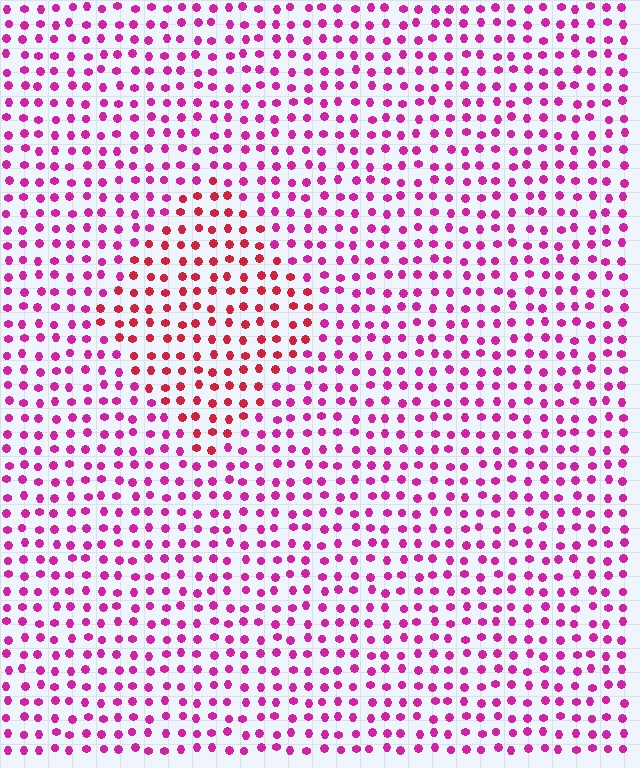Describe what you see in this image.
The image is filled with small magenta elements in a uniform arrangement. A diamond-shaped region is visible where the elements are tinted to a slightly different hue, forming a subtle color boundary.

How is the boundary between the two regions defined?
The boundary is defined purely by a slight shift in hue (about 35 degrees). Spacing, size, and orientation are identical on both sides.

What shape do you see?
I see a diamond.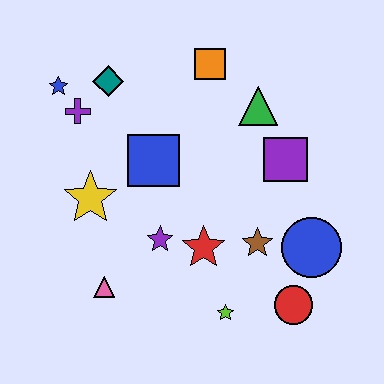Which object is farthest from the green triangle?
The pink triangle is farthest from the green triangle.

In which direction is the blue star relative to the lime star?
The blue star is above the lime star.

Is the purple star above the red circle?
Yes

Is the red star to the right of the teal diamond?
Yes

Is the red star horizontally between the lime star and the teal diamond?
Yes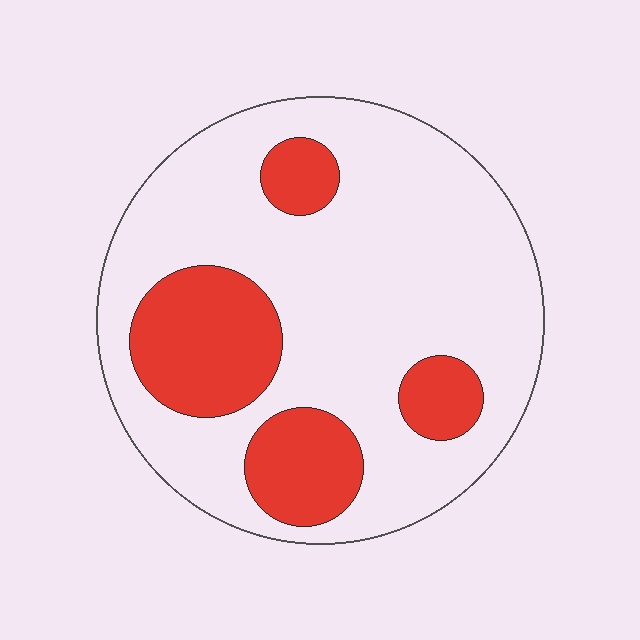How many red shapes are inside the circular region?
4.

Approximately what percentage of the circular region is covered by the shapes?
Approximately 25%.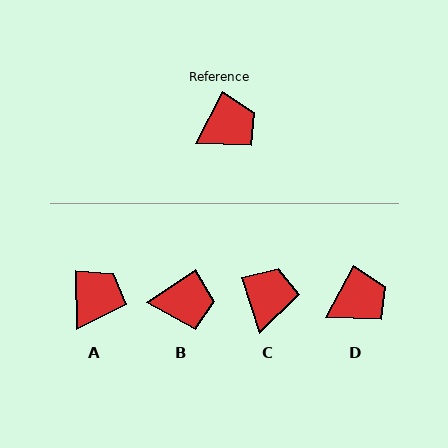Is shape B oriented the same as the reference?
No, it is off by about 27 degrees.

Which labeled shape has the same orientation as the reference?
D.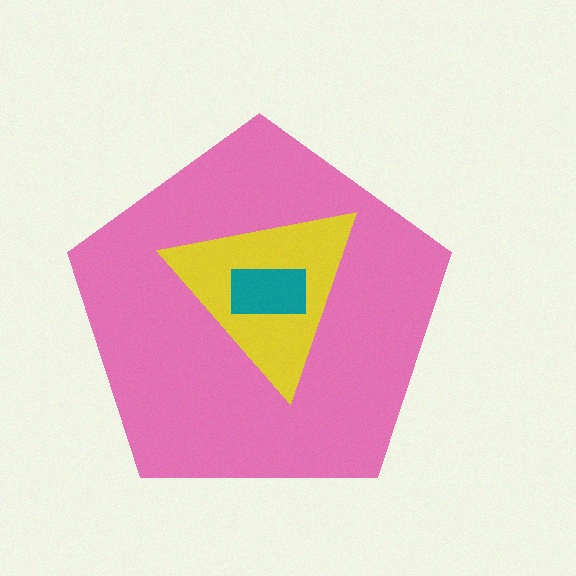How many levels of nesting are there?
3.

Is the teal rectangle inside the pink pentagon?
Yes.